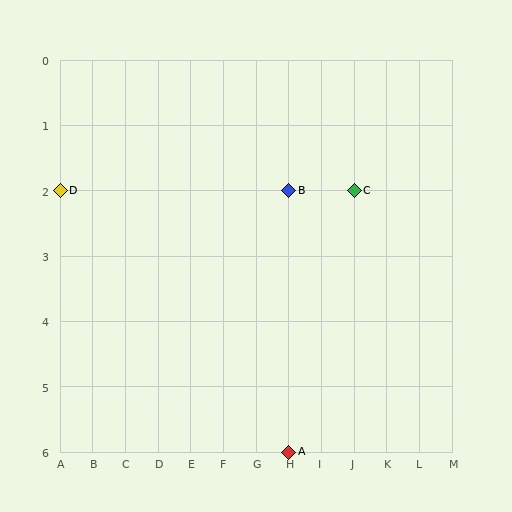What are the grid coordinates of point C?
Point C is at grid coordinates (J, 2).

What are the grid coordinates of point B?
Point B is at grid coordinates (H, 2).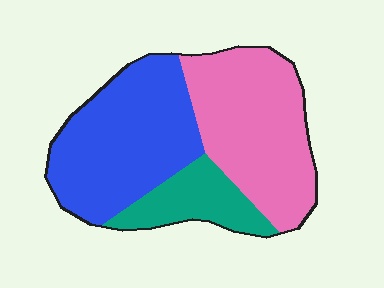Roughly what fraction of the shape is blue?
Blue takes up about two fifths (2/5) of the shape.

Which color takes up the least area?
Teal, at roughly 15%.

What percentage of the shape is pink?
Pink covers roughly 40% of the shape.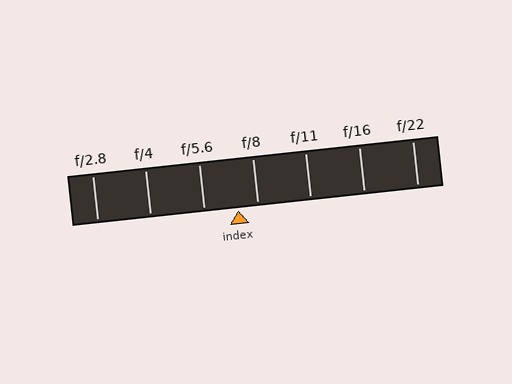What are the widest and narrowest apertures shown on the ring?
The widest aperture shown is f/2.8 and the narrowest is f/22.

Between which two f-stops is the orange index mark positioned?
The index mark is between f/5.6 and f/8.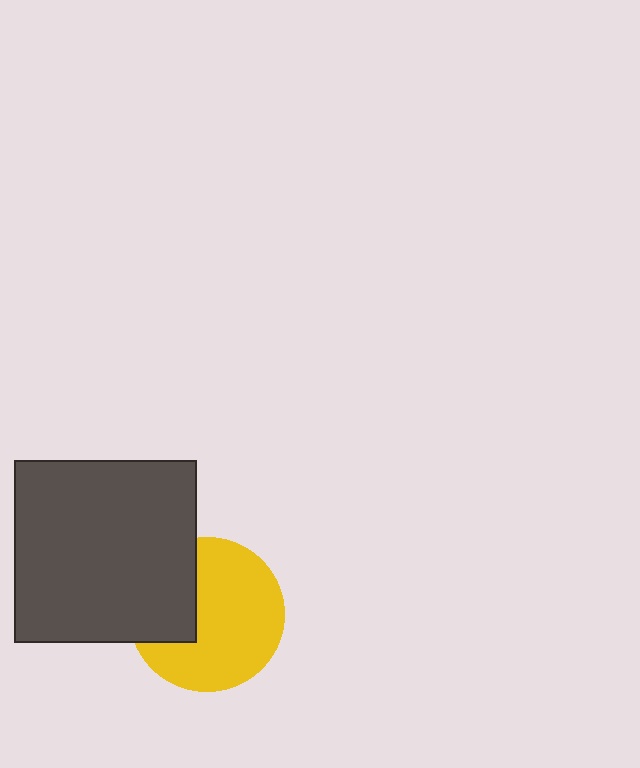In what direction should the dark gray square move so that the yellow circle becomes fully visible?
The dark gray square should move left. That is the shortest direction to clear the overlap and leave the yellow circle fully visible.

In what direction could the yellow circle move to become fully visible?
The yellow circle could move right. That would shift it out from behind the dark gray square entirely.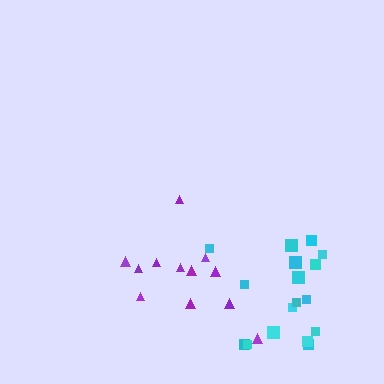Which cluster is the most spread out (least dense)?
Purple.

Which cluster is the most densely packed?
Cyan.